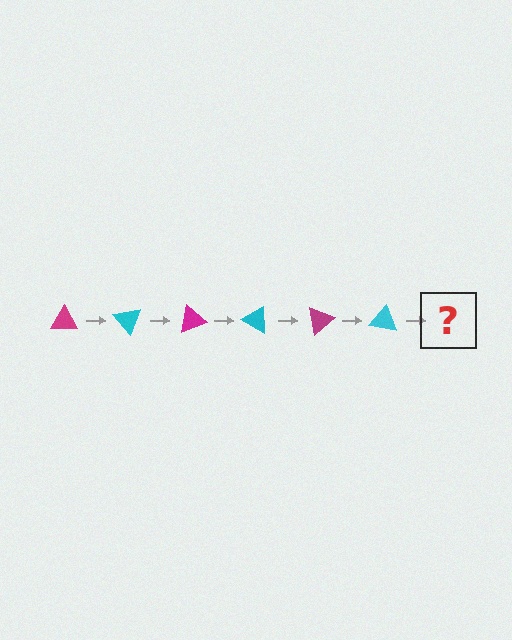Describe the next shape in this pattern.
It should be a magenta triangle, rotated 300 degrees from the start.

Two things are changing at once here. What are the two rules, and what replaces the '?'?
The two rules are that it rotates 50 degrees each step and the color cycles through magenta and cyan. The '?' should be a magenta triangle, rotated 300 degrees from the start.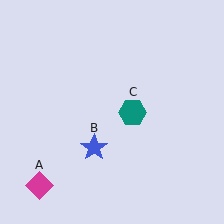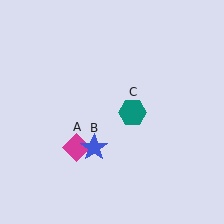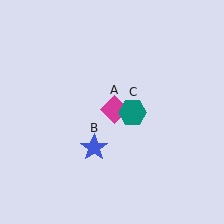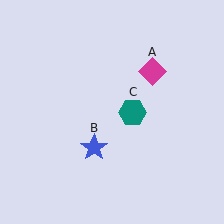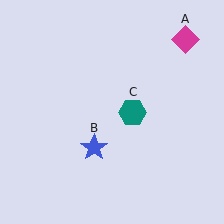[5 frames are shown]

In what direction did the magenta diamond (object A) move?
The magenta diamond (object A) moved up and to the right.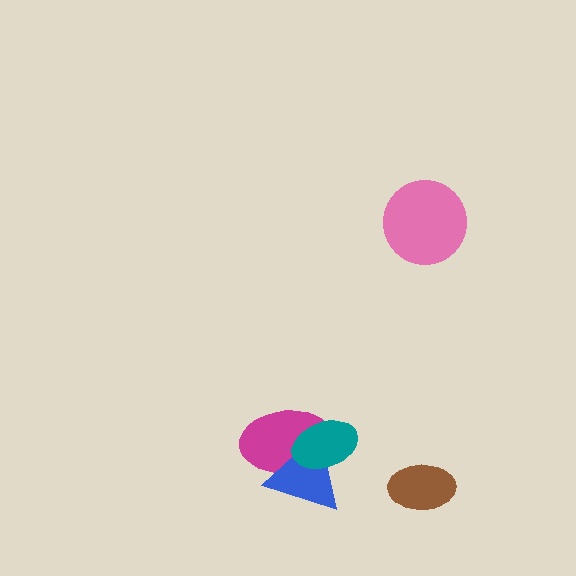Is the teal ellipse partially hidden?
No, no other shape covers it.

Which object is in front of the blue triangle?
The teal ellipse is in front of the blue triangle.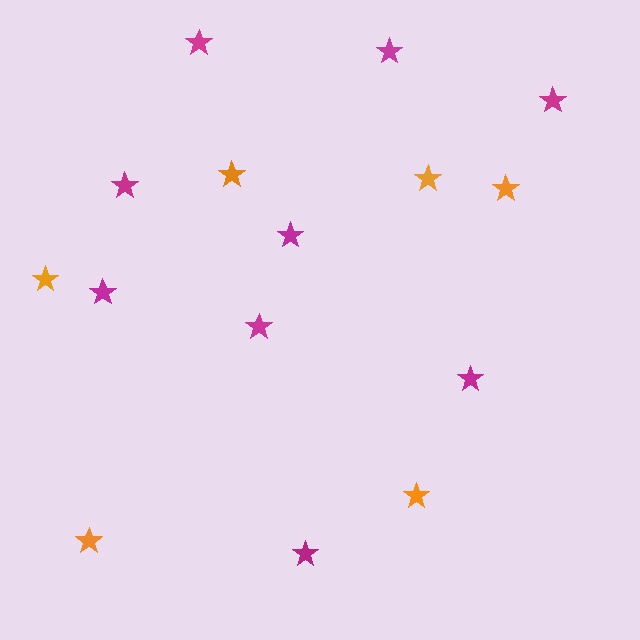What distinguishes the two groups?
There are 2 groups: one group of magenta stars (9) and one group of orange stars (6).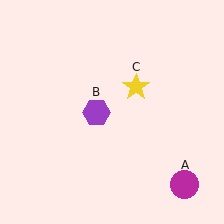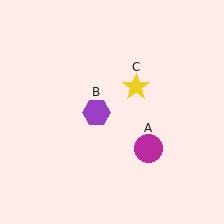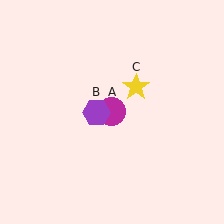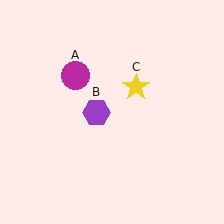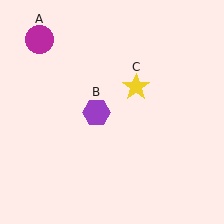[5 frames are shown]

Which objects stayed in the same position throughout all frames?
Purple hexagon (object B) and yellow star (object C) remained stationary.